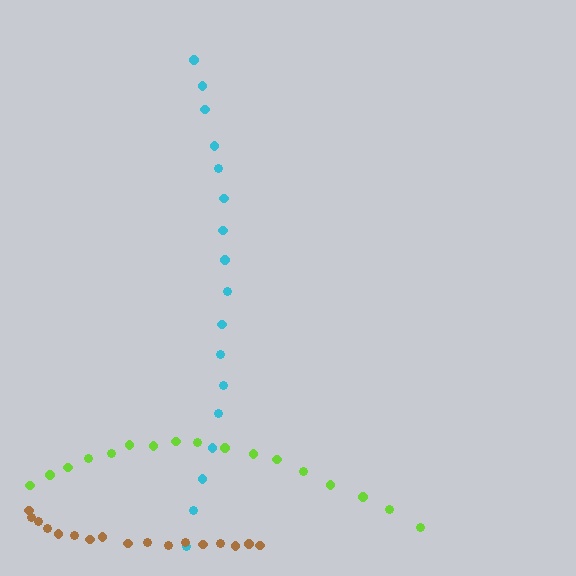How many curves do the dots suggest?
There are 3 distinct paths.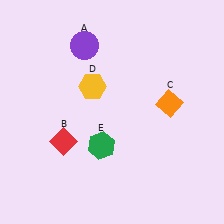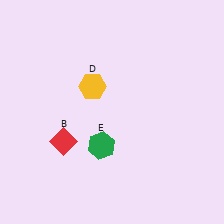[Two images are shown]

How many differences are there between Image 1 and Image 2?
There are 2 differences between the two images.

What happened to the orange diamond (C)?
The orange diamond (C) was removed in Image 2. It was in the top-right area of Image 1.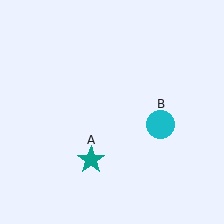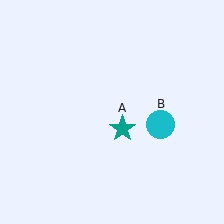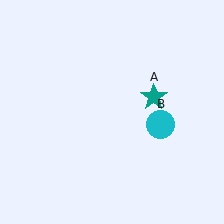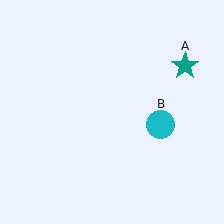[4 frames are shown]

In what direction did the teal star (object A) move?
The teal star (object A) moved up and to the right.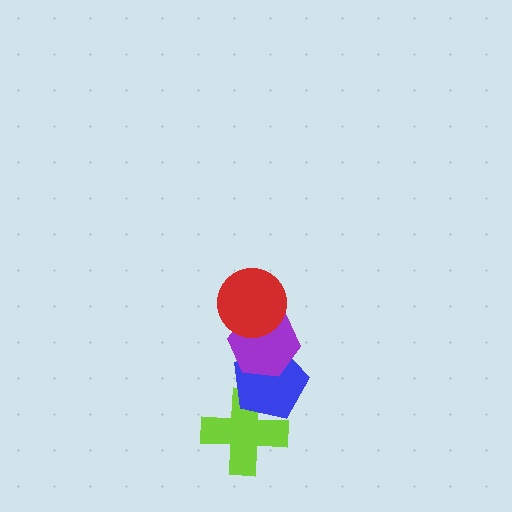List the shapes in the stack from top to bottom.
From top to bottom: the red circle, the purple hexagon, the blue pentagon, the lime cross.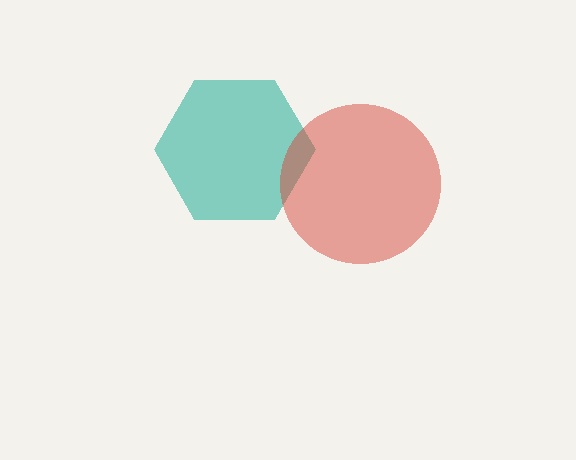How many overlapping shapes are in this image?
There are 2 overlapping shapes in the image.